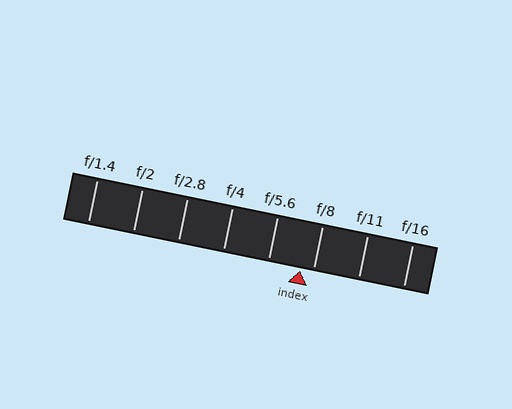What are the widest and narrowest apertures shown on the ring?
The widest aperture shown is f/1.4 and the narrowest is f/16.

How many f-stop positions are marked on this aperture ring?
There are 8 f-stop positions marked.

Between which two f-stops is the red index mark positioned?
The index mark is between f/5.6 and f/8.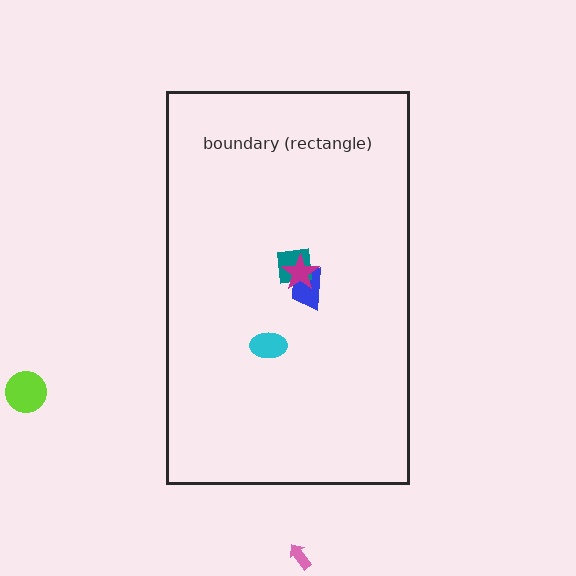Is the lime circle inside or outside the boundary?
Outside.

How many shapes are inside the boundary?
4 inside, 2 outside.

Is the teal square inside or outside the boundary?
Inside.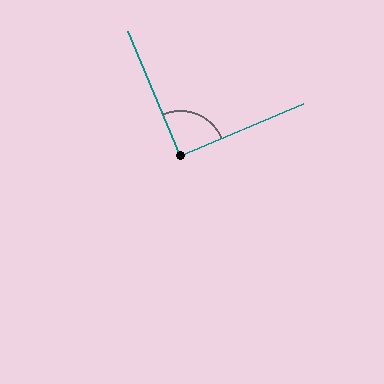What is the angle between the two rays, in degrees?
Approximately 90 degrees.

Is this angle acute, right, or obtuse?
It is approximately a right angle.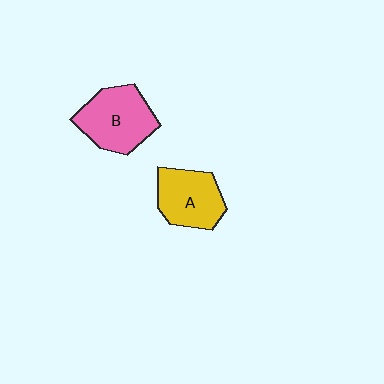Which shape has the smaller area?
Shape A (yellow).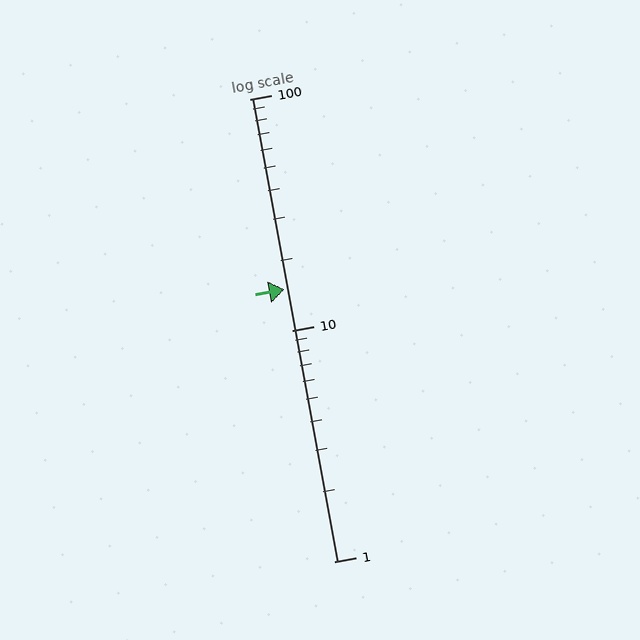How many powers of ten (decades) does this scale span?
The scale spans 2 decades, from 1 to 100.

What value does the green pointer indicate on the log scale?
The pointer indicates approximately 15.